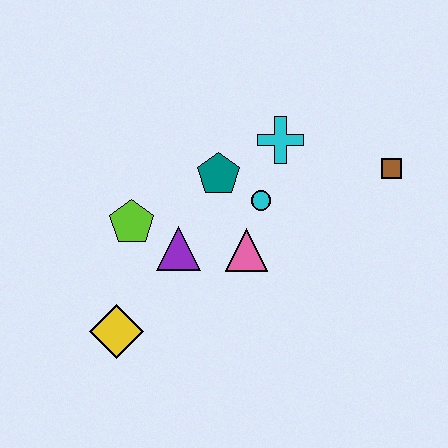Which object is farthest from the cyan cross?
The yellow diamond is farthest from the cyan cross.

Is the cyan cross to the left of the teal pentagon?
No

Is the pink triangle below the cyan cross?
Yes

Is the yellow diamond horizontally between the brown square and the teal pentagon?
No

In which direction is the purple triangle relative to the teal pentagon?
The purple triangle is below the teal pentagon.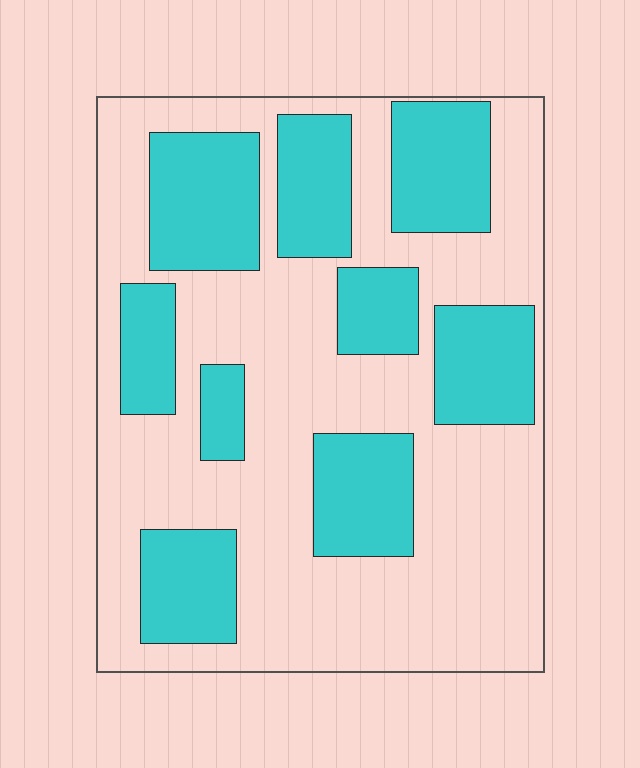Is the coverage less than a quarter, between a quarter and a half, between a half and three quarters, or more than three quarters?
Between a quarter and a half.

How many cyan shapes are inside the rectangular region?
9.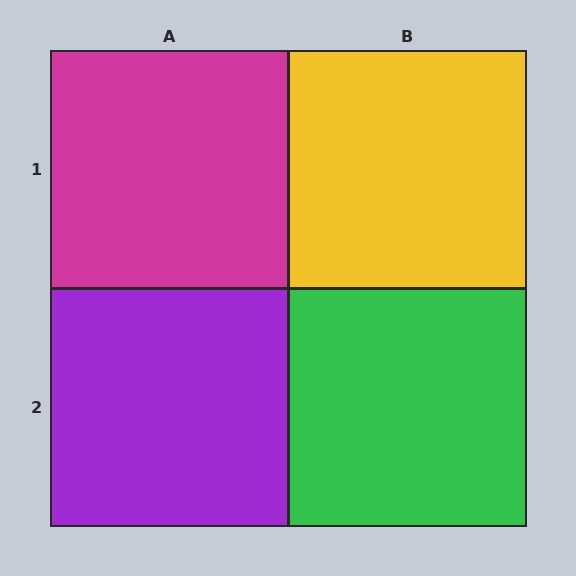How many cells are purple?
1 cell is purple.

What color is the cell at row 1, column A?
Magenta.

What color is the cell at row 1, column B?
Yellow.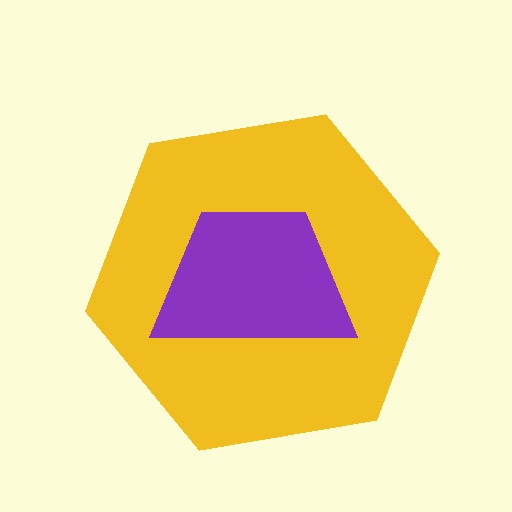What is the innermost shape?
The purple trapezoid.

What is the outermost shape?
The yellow hexagon.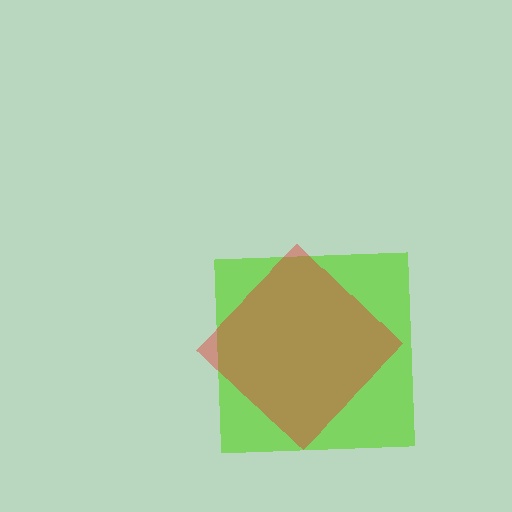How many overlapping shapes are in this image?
There are 2 overlapping shapes in the image.